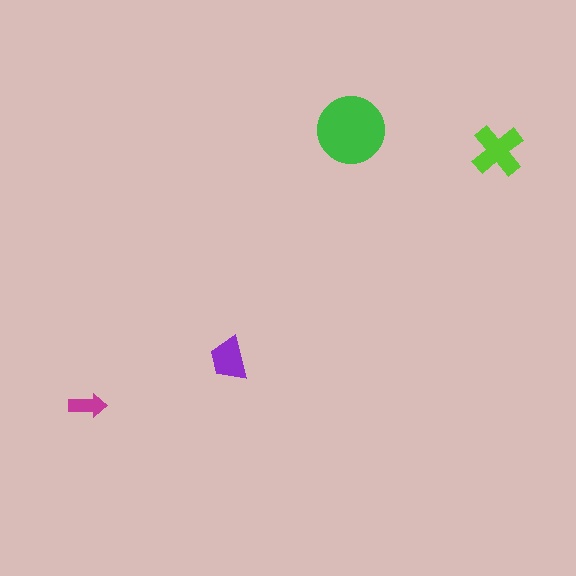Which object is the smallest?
The magenta arrow.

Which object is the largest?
The green circle.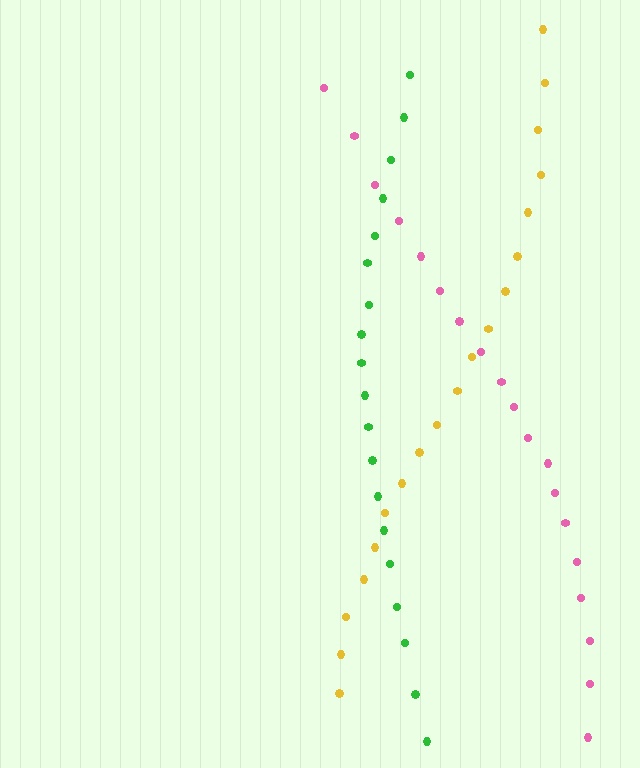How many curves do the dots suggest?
There are 3 distinct paths.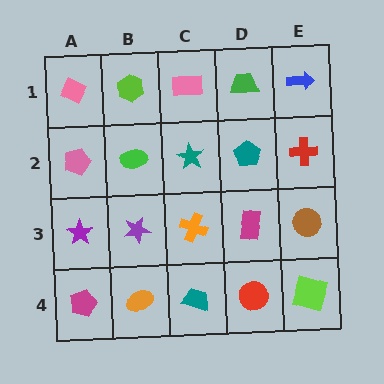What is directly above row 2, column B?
A lime hexagon.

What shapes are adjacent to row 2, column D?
A green trapezoid (row 1, column D), a magenta rectangle (row 3, column D), a teal star (row 2, column C), a red cross (row 2, column E).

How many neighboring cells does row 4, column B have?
3.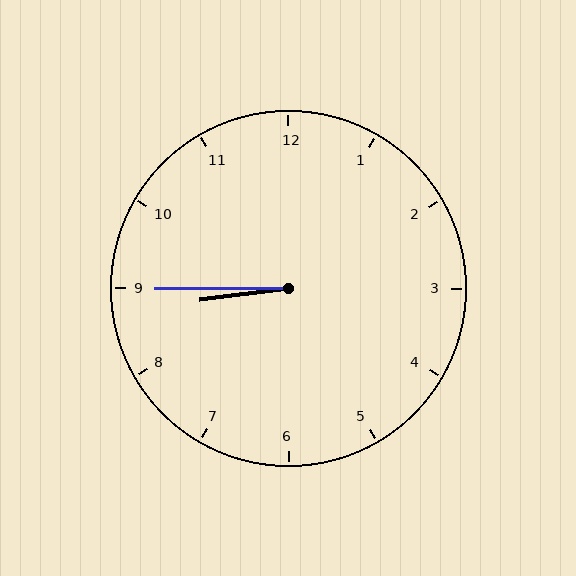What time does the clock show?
8:45.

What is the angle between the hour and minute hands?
Approximately 8 degrees.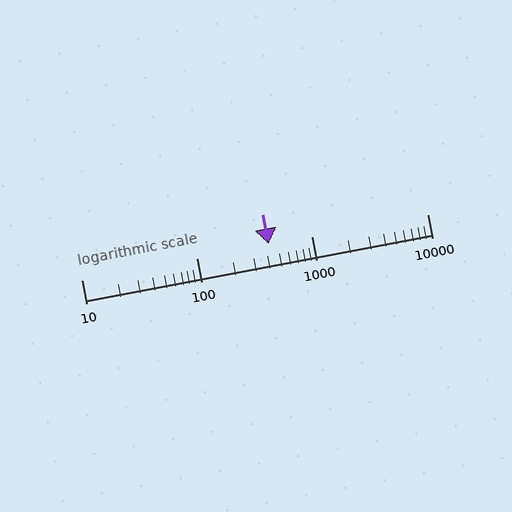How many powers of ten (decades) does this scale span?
The scale spans 3 decades, from 10 to 10000.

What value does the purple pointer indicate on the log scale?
The pointer indicates approximately 420.